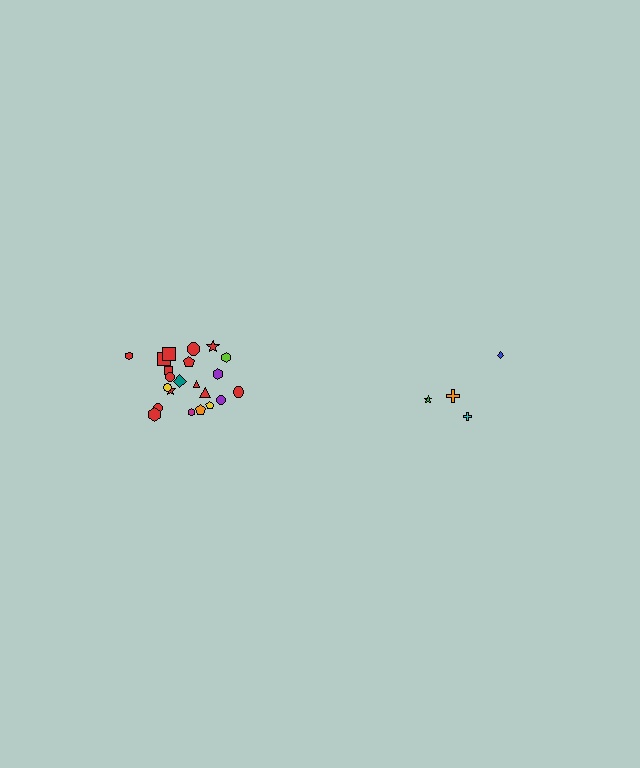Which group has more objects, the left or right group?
The left group.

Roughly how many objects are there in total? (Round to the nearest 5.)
Roughly 25 objects in total.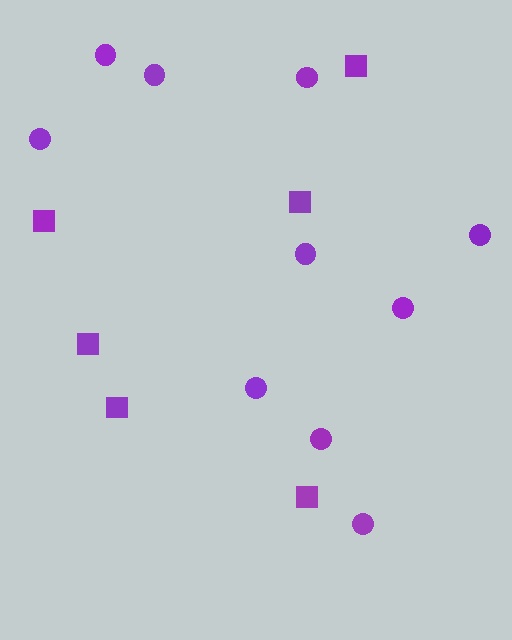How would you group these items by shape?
There are 2 groups: one group of circles (10) and one group of squares (6).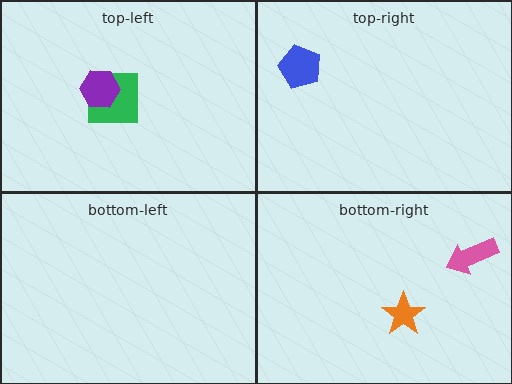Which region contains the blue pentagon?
The top-right region.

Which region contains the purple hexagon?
The top-left region.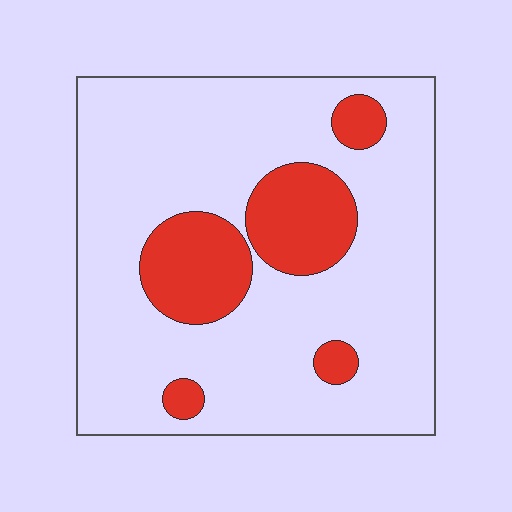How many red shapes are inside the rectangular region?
5.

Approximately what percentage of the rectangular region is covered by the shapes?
Approximately 20%.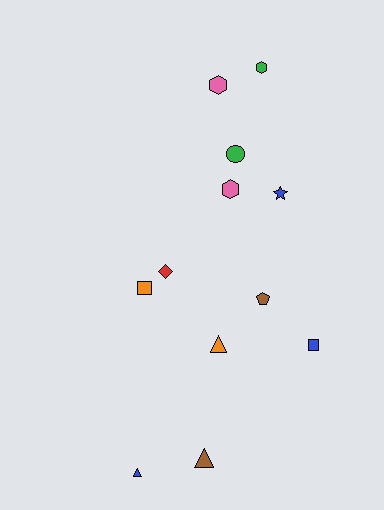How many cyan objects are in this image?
There are no cyan objects.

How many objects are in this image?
There are 12 objects.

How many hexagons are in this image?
There are 3 hexagons.